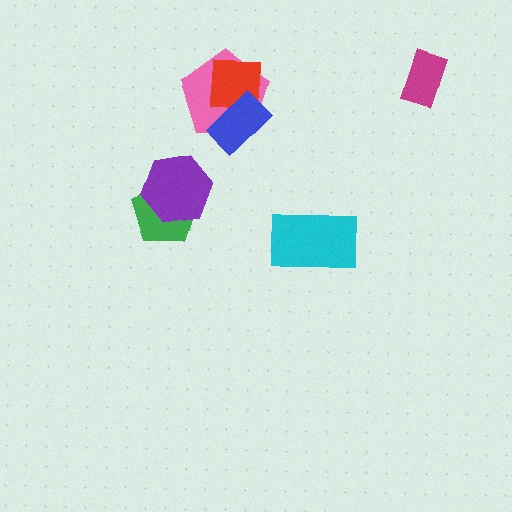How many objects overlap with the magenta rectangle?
0 objects overlap with the magenta rectangle.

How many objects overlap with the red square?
2 objects overlap with the red square.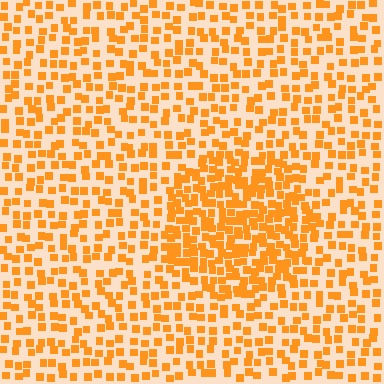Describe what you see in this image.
The image contains small orange elements arranged at two different densities. A circle-shaped region is visible where the elements are more densely packed than the surrounding area.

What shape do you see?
I see a circle.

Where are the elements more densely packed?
The elements are more densely packed inside the circle boundary.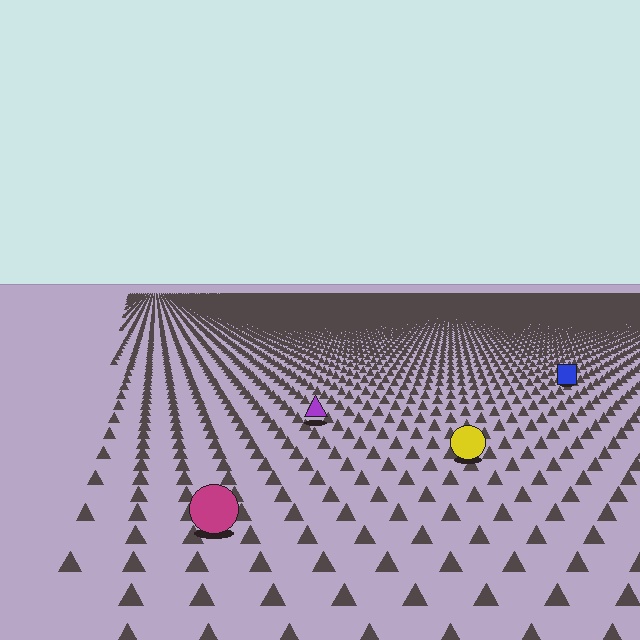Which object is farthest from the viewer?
The blue square is farthest from the viewer. It appears smaller and the ground texture around it is denser.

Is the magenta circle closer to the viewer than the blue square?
Yes. The magenta circle is closer — you can tell from the texture gradient: the ground texture is coarser near it.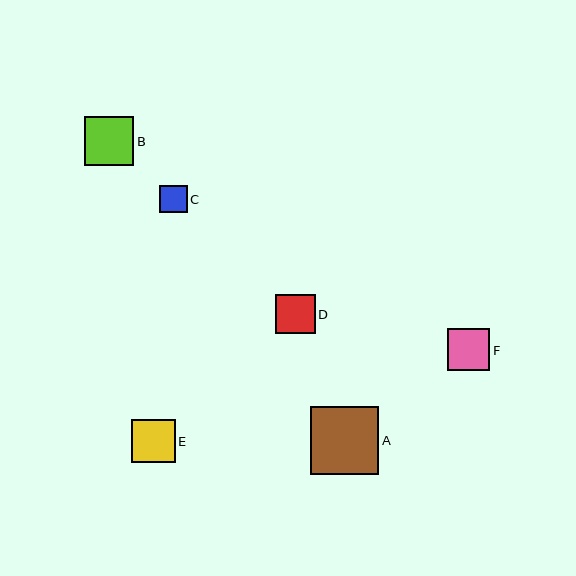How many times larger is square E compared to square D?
Square E is approximately 1.1 times the size of square D.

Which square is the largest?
Square A is the largest with a size of approximately 68 pixels.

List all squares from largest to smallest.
From largest to smallest: A, B, E, F, D, C.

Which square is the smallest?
Square C is the smallest with a size of approximately 27 pixels.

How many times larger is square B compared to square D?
Square B is approximately 1.2 times the size of square D.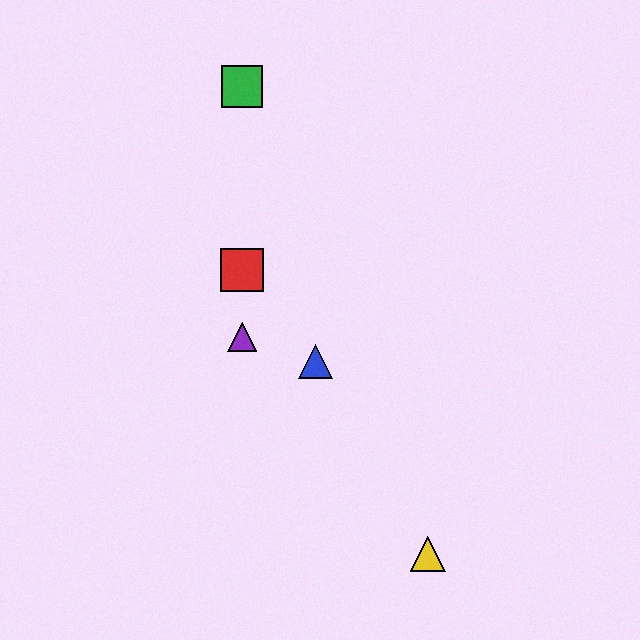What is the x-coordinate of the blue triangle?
The blue triangle is at x≈316.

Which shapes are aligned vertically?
The red square, the green square, the purple triangle are aligned vertically.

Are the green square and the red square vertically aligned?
Yes, both are at x≈242.